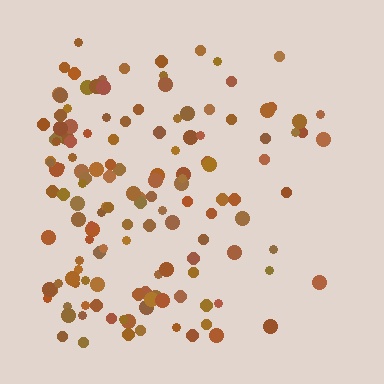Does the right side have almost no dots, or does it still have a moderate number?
Still a moderate number, just noticeably fewer than the left.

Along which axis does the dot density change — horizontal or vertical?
Horizontal.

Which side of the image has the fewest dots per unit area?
The right.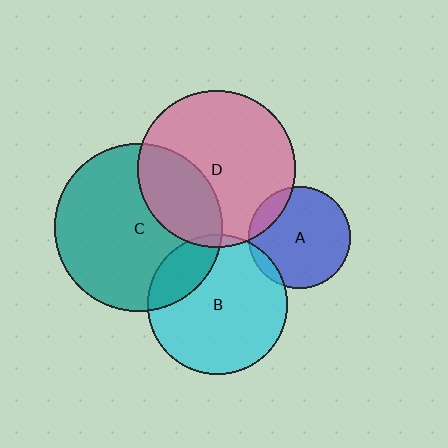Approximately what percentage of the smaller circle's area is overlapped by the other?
Approximately 20%.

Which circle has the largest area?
Circle C (teal).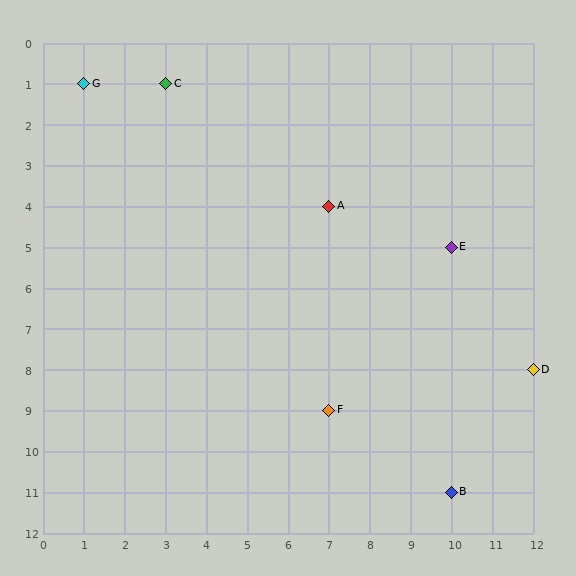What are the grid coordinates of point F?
Point F is at grid coordinates (7, 9).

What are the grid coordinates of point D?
Point D is at grid coordinates (12, 8).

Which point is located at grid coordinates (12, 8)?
Point D is at (12, 8).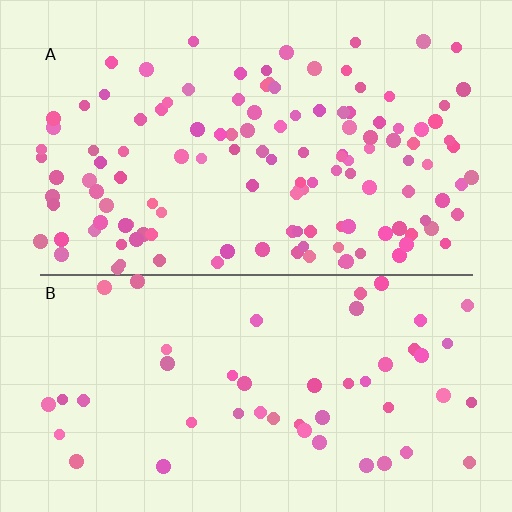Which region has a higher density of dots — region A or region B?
A (the top).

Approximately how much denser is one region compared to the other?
Approximately 2.6× — region A over region B.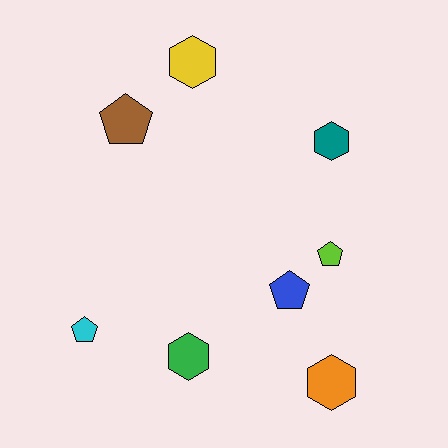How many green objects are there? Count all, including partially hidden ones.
There is 1 green object.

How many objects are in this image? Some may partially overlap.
There are 8 objects.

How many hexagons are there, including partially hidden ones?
There are 4 hexagons.